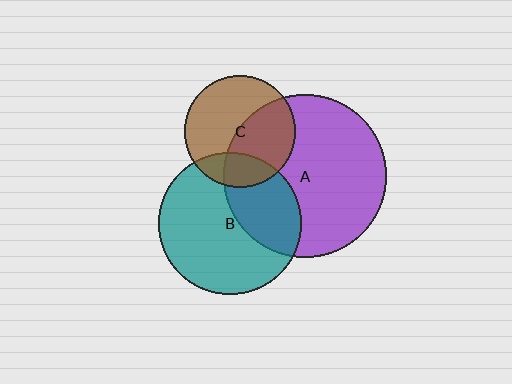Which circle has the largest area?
Circle A (purple).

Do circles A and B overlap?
Yes.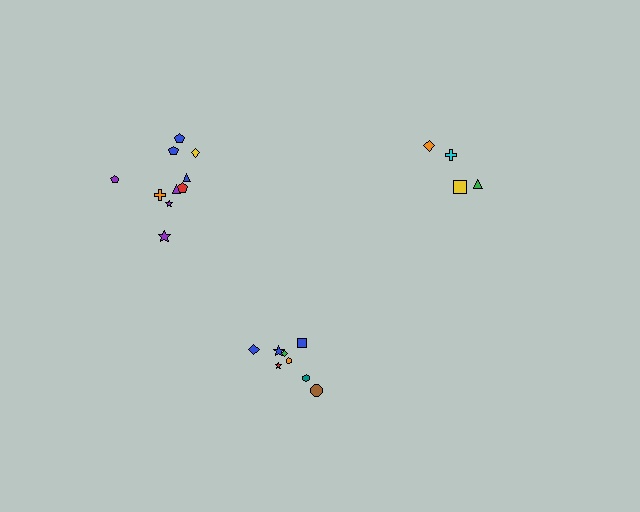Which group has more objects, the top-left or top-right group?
The top-left group.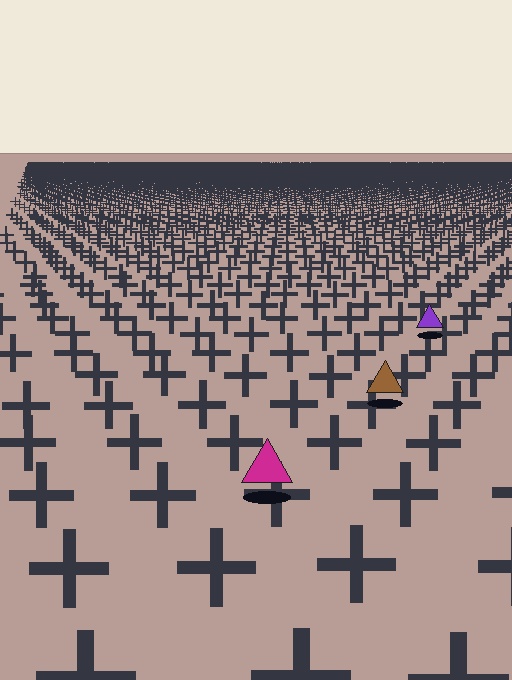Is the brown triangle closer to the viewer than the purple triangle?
Yes. The brown triangle is closer — you can tell from the texture gradient: the ground texture is coarser near it.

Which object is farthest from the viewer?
The purple triangle is farthest from the viewer. It appears smaller and the ground texture around it is denser.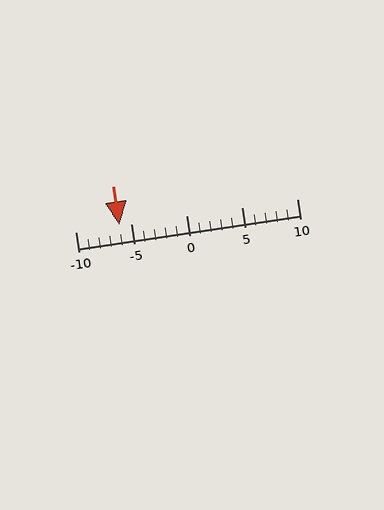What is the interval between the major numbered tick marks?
The major tick marks are spaced 5 units apart.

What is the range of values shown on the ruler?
The ruler shows values from -10 to 10.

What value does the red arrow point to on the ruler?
The red arrow points to approximately -6.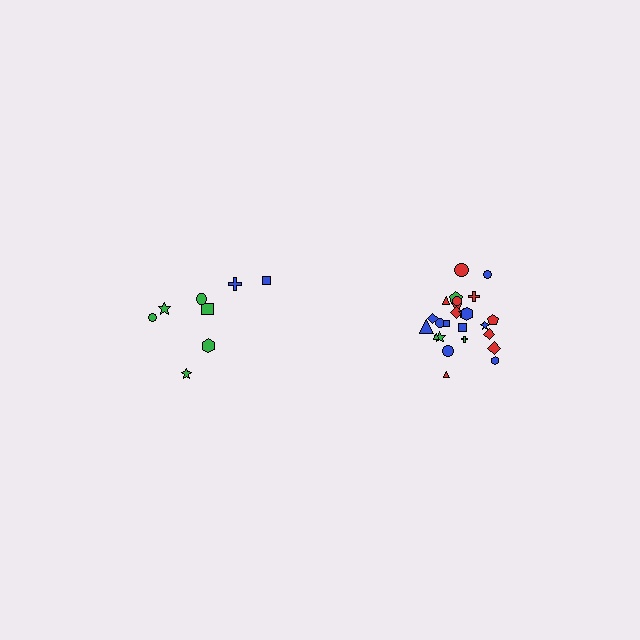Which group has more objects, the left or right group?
The right group.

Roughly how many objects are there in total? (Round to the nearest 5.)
Roughly 35 objects in total.